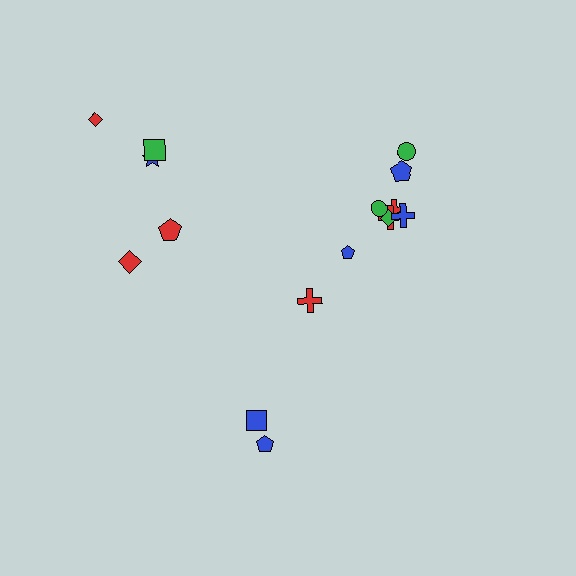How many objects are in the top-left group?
There are 5 objects.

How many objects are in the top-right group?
There are 8 objects.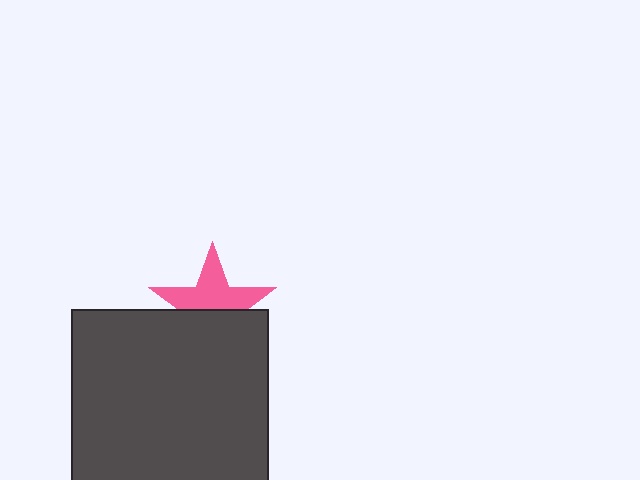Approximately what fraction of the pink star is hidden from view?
Roughly 45% of the pink star is hidden behind the dark gray square.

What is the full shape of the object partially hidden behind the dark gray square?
The partially hidden object is a pink star.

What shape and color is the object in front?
The object in front is a dark gray square.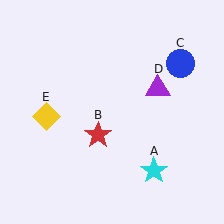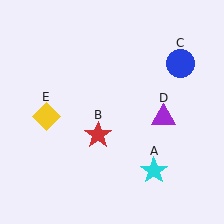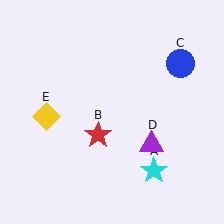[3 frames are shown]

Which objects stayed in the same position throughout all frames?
Cyan star (object A) and red star (object B) and blue circle (object C) and yellow diamond (object E) remained stationary.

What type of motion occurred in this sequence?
The purple triangle (object D) rotated clockwise around the center of the scene.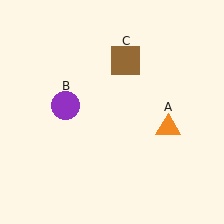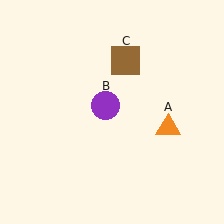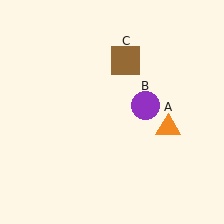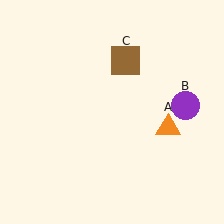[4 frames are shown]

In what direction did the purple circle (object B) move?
The purple circle (object B) moved right.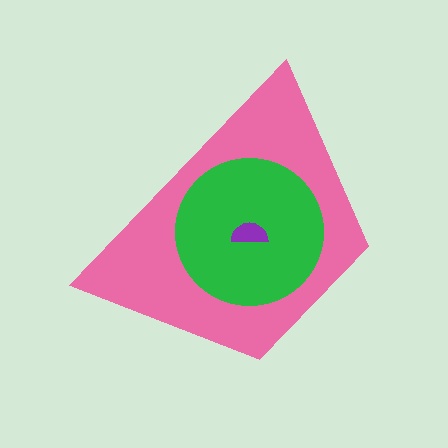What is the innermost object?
The purple semicircle.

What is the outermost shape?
The pink trapezoid.